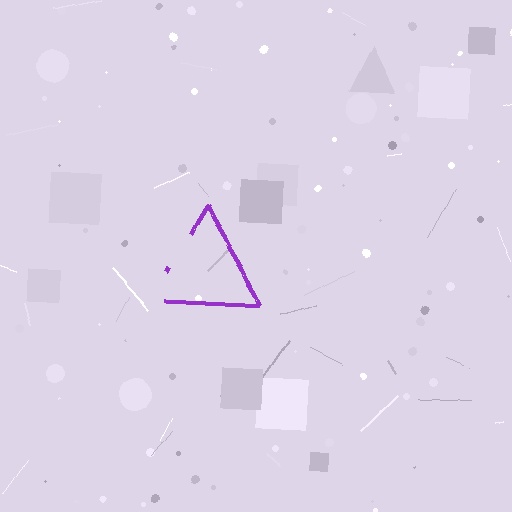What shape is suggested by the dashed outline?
The dashed outline suggests a triangle.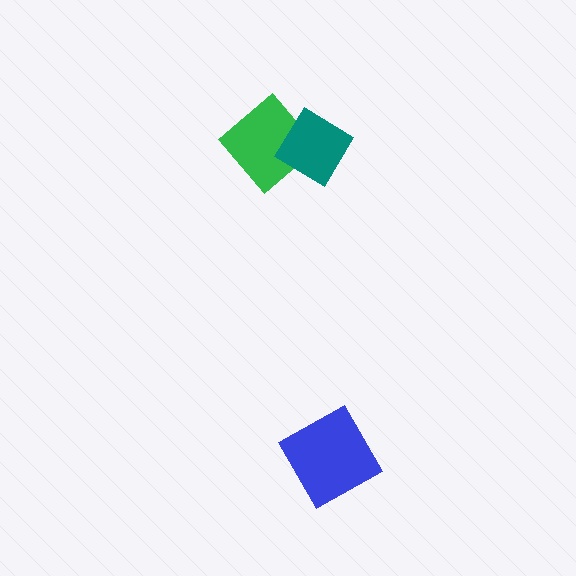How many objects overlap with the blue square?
0 objects overlap with the blue square.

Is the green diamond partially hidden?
Yes, it is partially covered by another shape.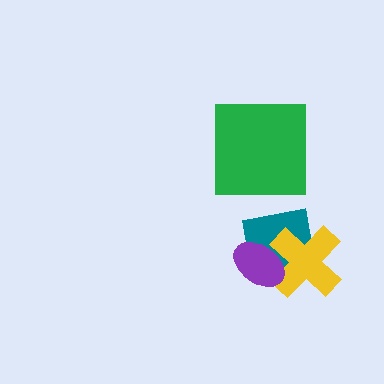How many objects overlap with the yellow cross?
2 objects overlap with the yellow cross.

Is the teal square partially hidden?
Yes, it is partially covered by another shape.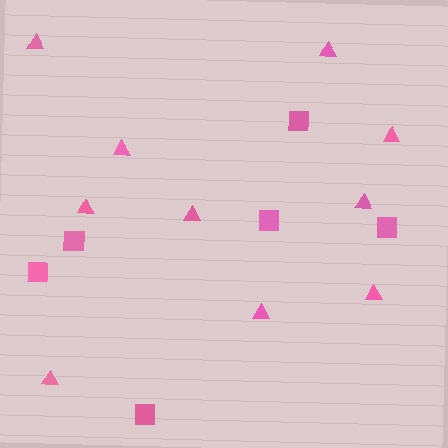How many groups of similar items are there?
There are 2 groups: one group of squares (6) and one group of triangles (10).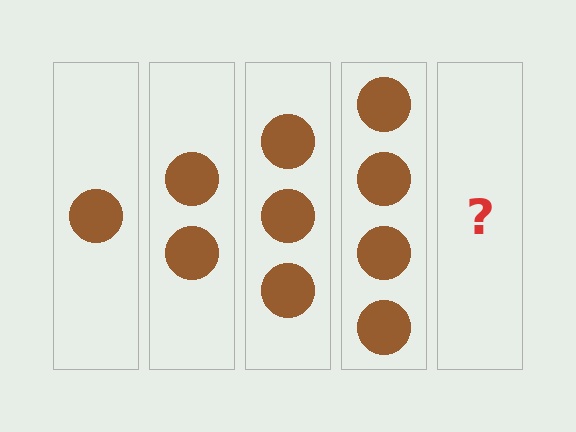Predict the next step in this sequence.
The next step is 5 circles.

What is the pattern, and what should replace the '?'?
The pattern is that each step adds one more circle. The '?' should be 5 circles.